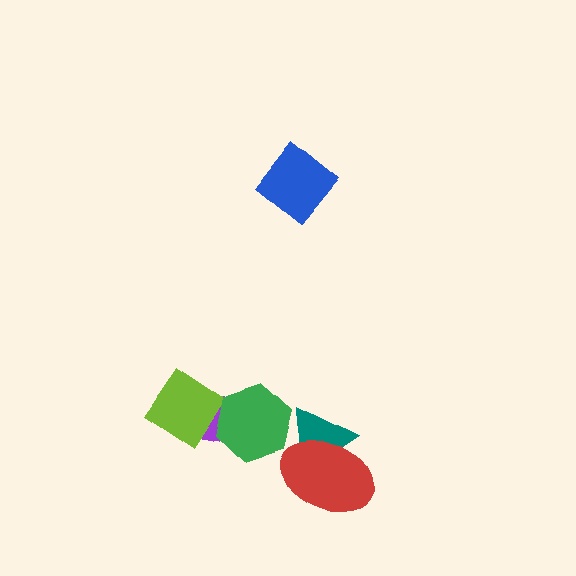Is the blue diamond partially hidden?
No, no other shape covers it.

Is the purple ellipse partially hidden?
Yes, it is partially covered by another shape.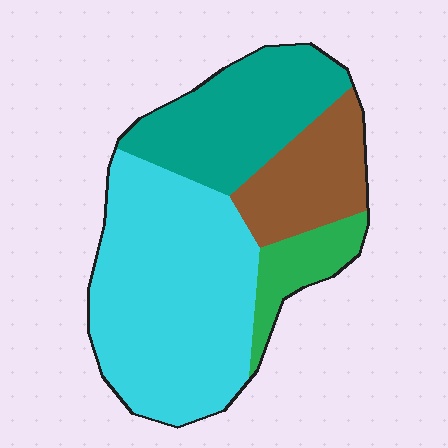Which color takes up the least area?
Green, at roughly 10%.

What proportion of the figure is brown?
Brown covers roughly 15% of the figure.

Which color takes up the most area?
Cyan, at roughly 50%.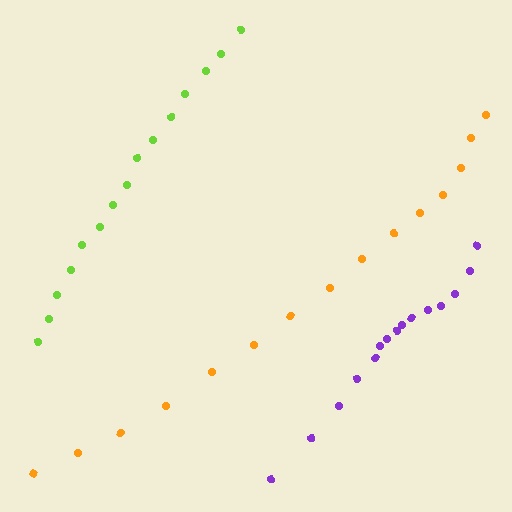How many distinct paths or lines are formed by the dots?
There are 3 distinct paths.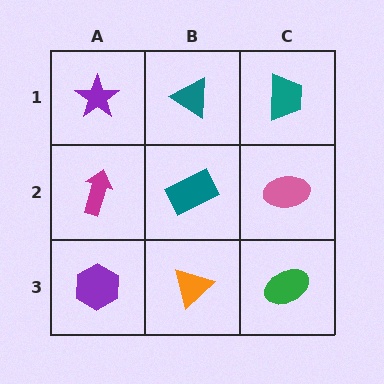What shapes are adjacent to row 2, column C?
A teal trapezoid (row 1, column C), a green ellipse (row 3, column C), a teal rectangle (row 2, column B).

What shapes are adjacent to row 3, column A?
A magenta arrow (row 2, column A), an orange triangle (row 3, column B).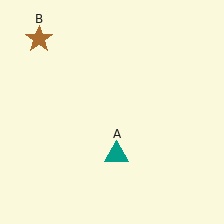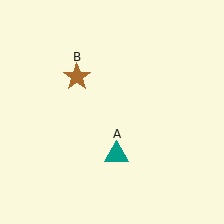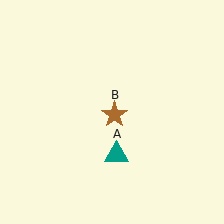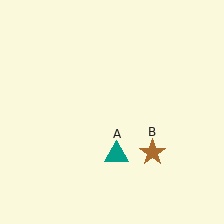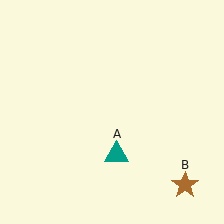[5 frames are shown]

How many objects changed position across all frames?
1 object changed position: brown star (object B).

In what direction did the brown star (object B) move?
The brown star (object B) moved down and to the right.